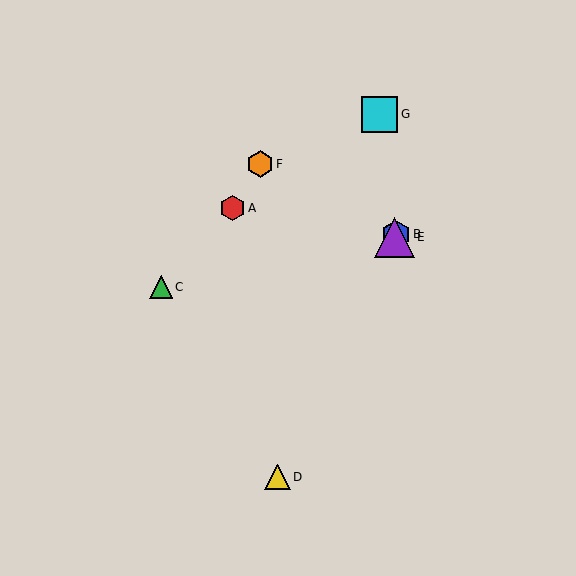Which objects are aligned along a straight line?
Objects B, D, E are aligned along a straight line.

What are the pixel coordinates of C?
Object C is at (161, 287).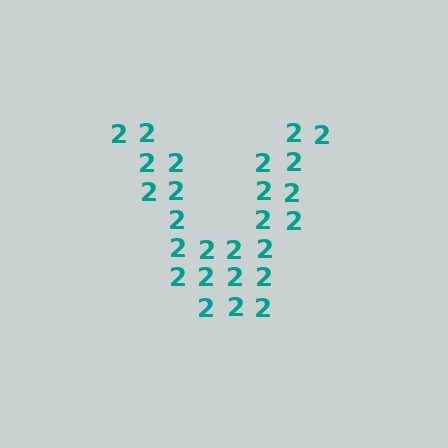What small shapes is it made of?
It is made of small digit 2's.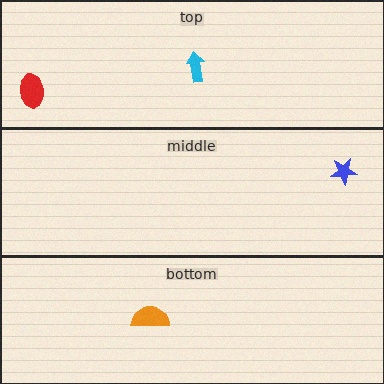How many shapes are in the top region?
2.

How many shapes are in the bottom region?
1.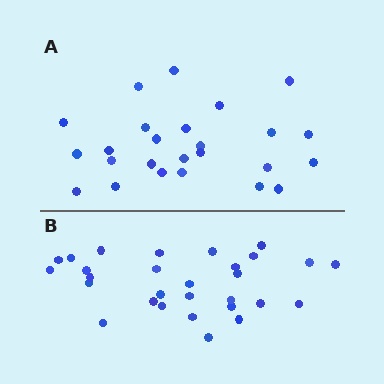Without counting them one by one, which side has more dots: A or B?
Region B (the bottom region) has more dots.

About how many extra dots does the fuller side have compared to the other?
Region B has about 4 more dots than region A.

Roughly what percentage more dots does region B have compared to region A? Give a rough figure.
About 15% more.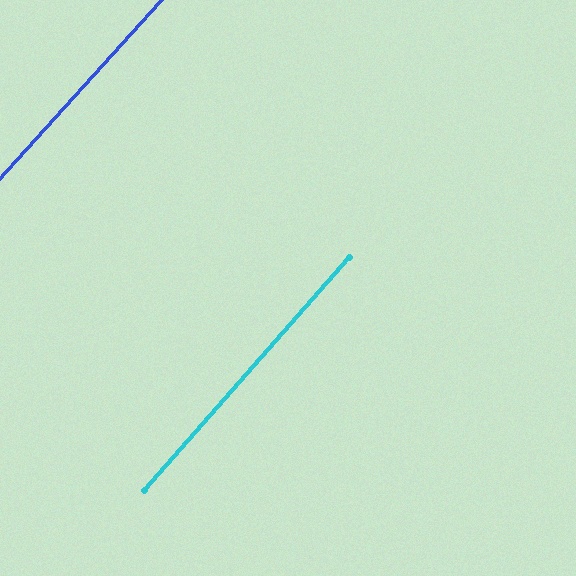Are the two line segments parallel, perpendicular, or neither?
Parallel — their directions differ by only 0.9°.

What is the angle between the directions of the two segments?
Approximately 1 degree.